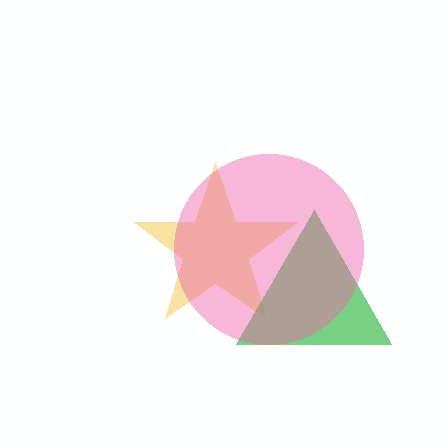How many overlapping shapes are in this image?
There are 3 overlapping shapes in the image.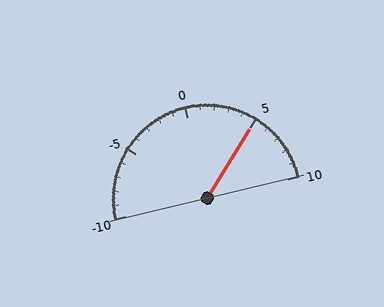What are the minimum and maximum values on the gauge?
The gauge ranges from -10 to 10.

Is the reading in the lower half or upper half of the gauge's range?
The reading is in the upper half of the range (-10 to 10).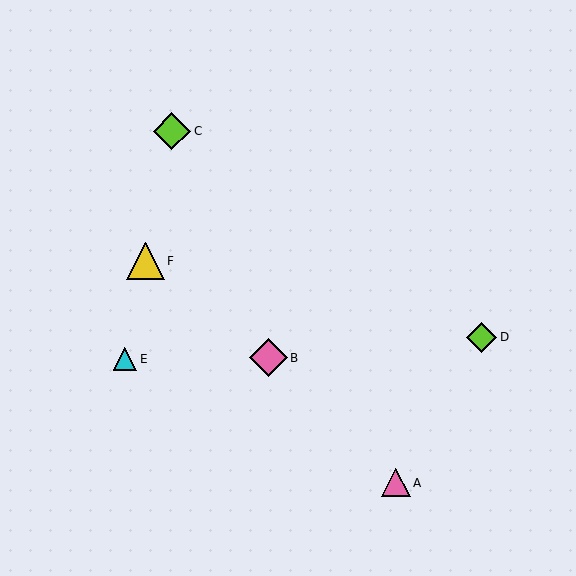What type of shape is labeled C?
Shape C is a lime diamond.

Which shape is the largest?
The pink diamond (labeled B) is the largest.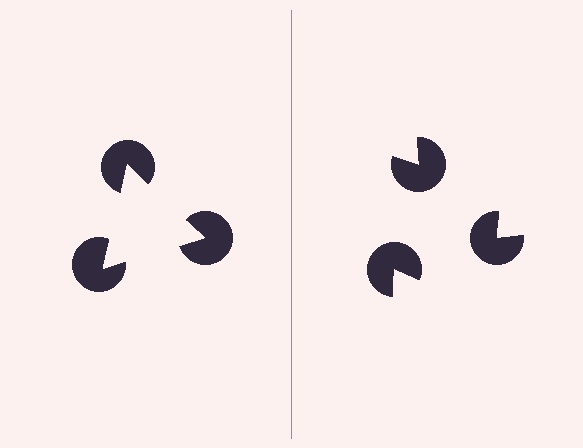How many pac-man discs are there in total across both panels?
6 — 3 on each side.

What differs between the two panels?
The pac-man discs are positioned identically on both sides; only the wedge orientations differ. On the left they align to a triangle; on the right they are misaligned.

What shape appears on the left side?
An illusory triangle.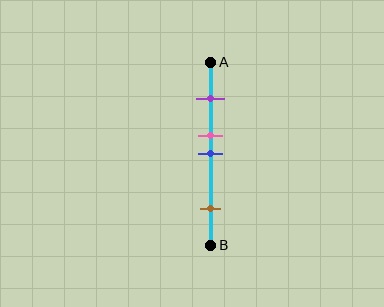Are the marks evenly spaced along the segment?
No, the marks are not evenly spaced.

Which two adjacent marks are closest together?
The pink and blue marks are the closest adjacent pair.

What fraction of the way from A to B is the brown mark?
The brown mark is approximately 80% (0.8) of the way from A to B.